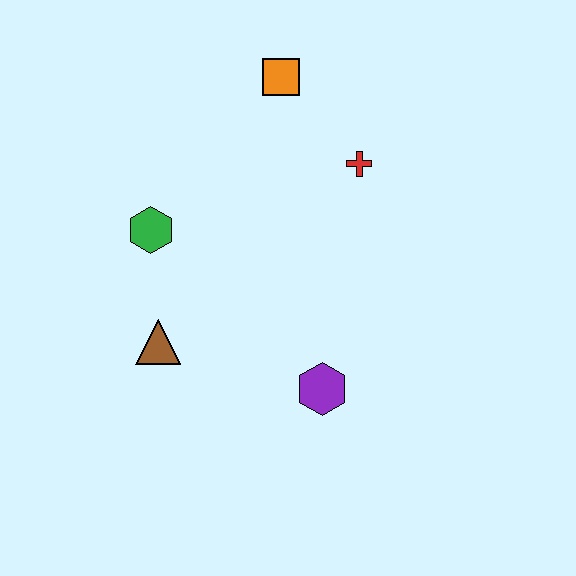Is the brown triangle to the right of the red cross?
No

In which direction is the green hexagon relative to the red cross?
The green hexagon is to the left of the red cross.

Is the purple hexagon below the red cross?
Yes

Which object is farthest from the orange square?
The purple hexagon is farthest from the orange square.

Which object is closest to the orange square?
The red cross is closest to the orange square.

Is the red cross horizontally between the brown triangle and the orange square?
No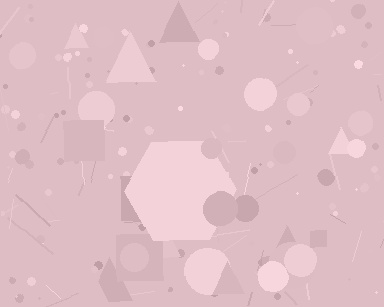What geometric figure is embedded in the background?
A hexagon is embedded in the background.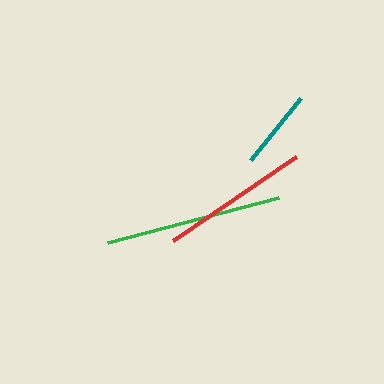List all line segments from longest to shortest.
From longest to shortest: green, red, teal.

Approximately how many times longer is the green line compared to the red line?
The green line is approximately 1.2 times the length of the red line.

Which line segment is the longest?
The green line is the longest at approximately 177 pixels.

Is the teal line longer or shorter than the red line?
The red line is longer than the teal line.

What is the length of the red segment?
The red segment is approximately 149 pixels long.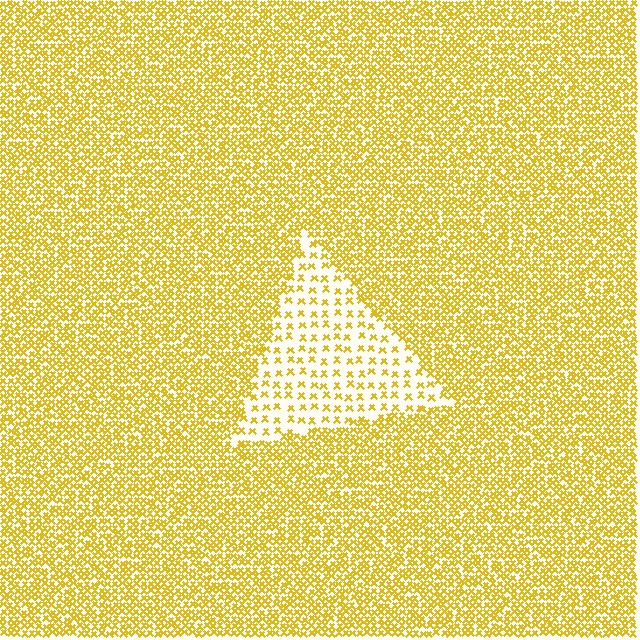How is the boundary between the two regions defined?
The boundary is defined by a change in element density (approximately 2.9x ratio). All elements are the same color, size, and shape.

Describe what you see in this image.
The image contains small yellow elements arranged at two different densities. A triangle-shaped region is visible where the elements are less densely packed than the surrounding area.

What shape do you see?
I see a triangle.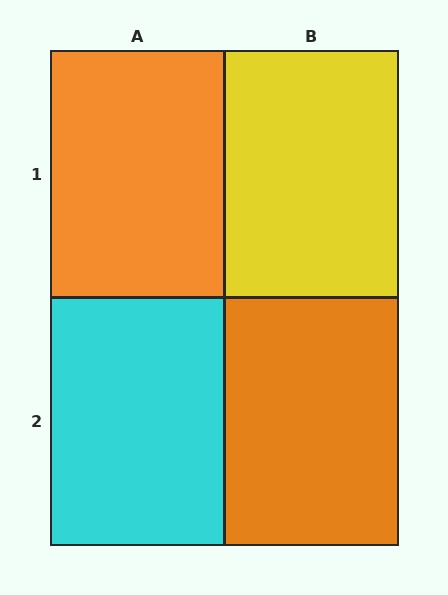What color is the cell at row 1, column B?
Yellow.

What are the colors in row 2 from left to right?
Cyan, orange.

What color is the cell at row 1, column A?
Orange.